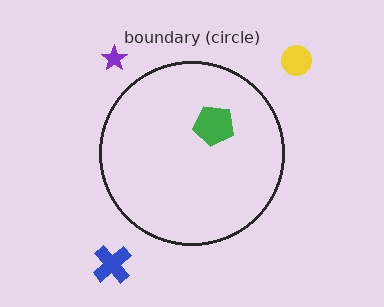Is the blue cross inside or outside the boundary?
Outside.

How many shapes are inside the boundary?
1 inside, 3 outside.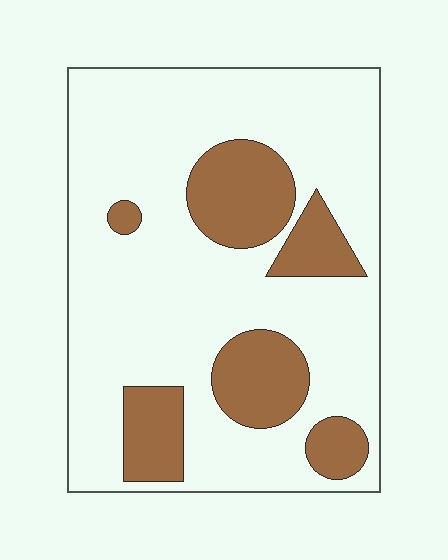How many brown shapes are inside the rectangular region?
6.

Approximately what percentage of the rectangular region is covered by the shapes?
Approximately 25%.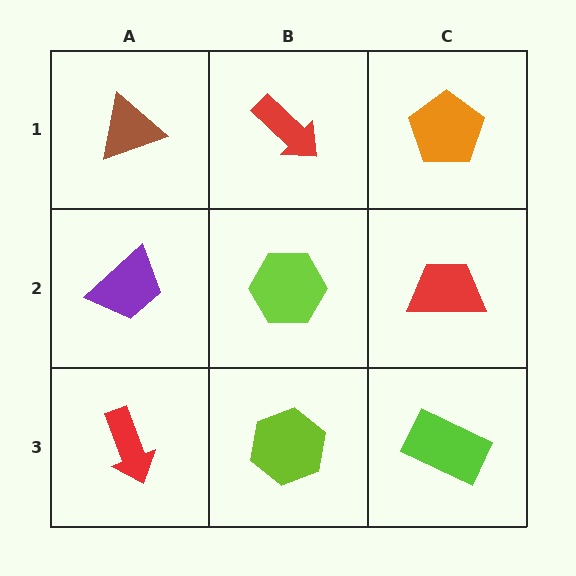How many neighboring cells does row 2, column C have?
3.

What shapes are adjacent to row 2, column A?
A brown triangle (row 1, column A), a red arrow (row 3, column A), a lime hexagon (row 2, column B).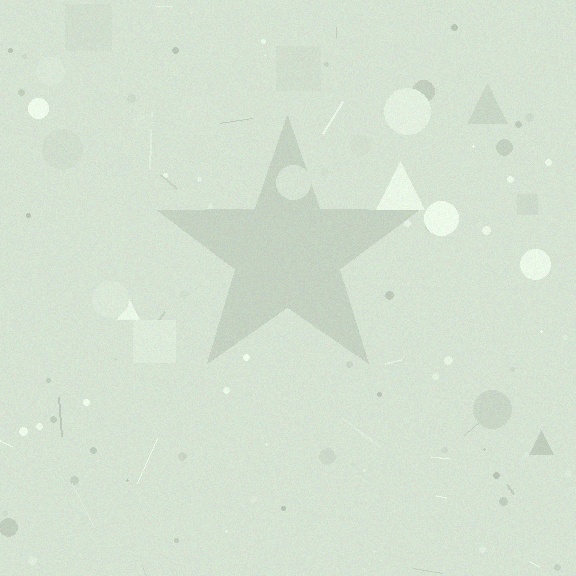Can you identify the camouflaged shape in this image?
The camouflaged shape is a star.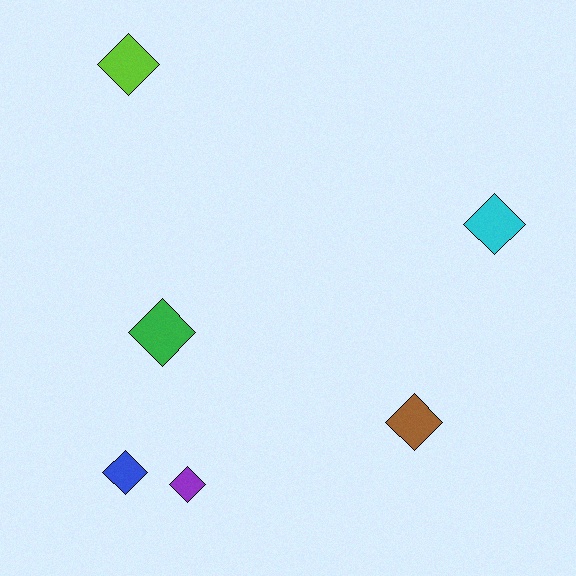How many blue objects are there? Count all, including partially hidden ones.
There is 1 blue object.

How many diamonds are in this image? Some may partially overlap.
There are 6 diamonds.